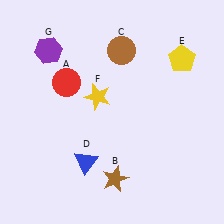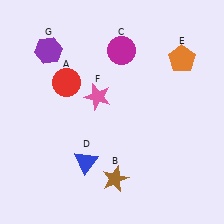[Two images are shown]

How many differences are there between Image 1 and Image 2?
There are 3 differences between the two images.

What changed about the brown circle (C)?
In Image 1, C is brown. In Image 2, it changed to magenta.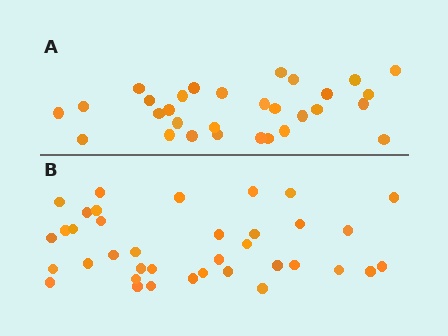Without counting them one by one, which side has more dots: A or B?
Region B (the bottom region) has more dots.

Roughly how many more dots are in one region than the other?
Region B has roughly 8 or so more dots than region A.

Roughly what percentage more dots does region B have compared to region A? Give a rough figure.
About 25% more.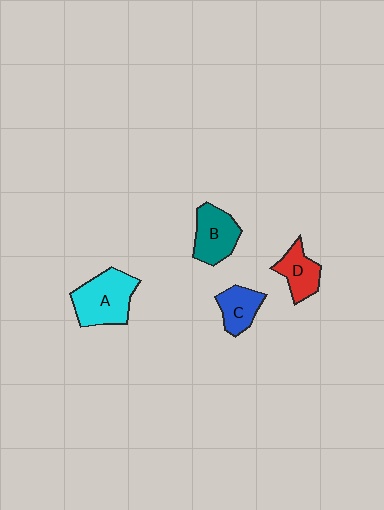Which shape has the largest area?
Shape A (cyan).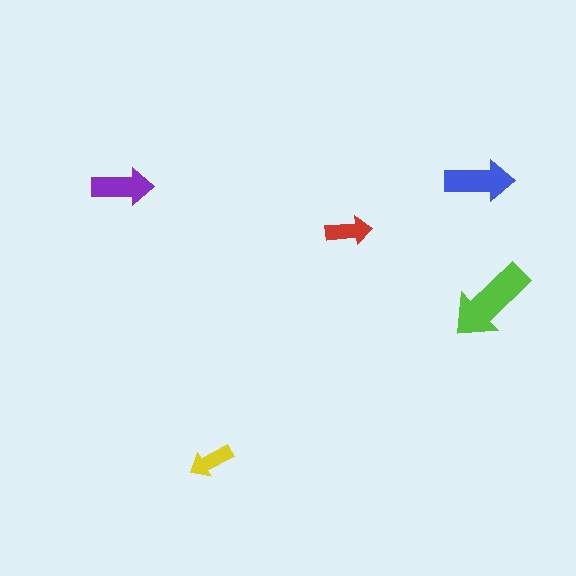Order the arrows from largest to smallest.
the lime one, the blue one, the purple one, the red one, the yellow one.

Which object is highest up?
The blue arrow is topmost.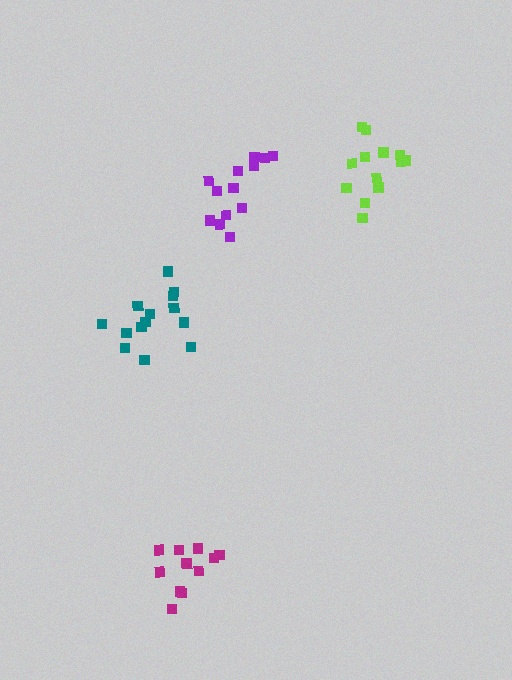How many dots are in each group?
Group 1: 13 dots, Group 2: 12 dots, Group 3: 13 dots, Group 4: 14 dots (52 total).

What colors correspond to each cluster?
The clusters are colored: purple, magenta, lime, teal.